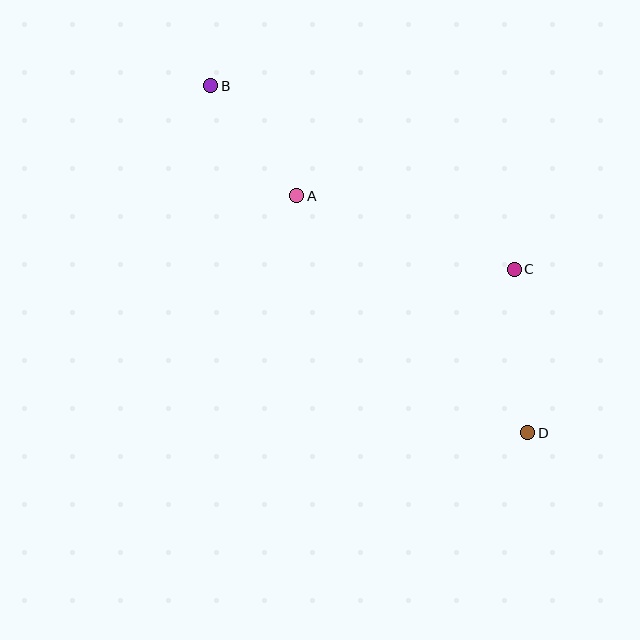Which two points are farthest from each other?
Points B and D are farthest from each other.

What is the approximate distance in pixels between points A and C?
The distance between A and C is approximately 229 pixels.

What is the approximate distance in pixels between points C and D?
The distance between C and D is approximately 164 pixels.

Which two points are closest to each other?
Points A and B are closest to each other.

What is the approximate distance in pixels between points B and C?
The distance between B and C is approximately 354 pixels.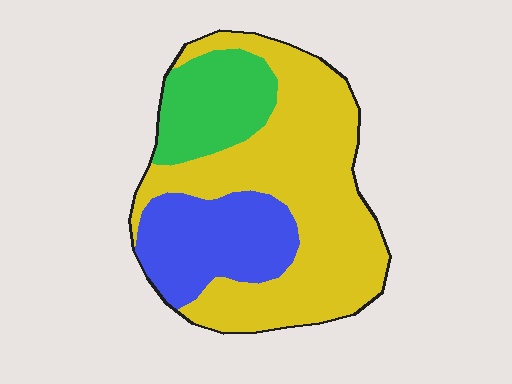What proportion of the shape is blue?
Blue covers 23% of the shape.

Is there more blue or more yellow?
Yellow.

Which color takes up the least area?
Green, at roughly 20%.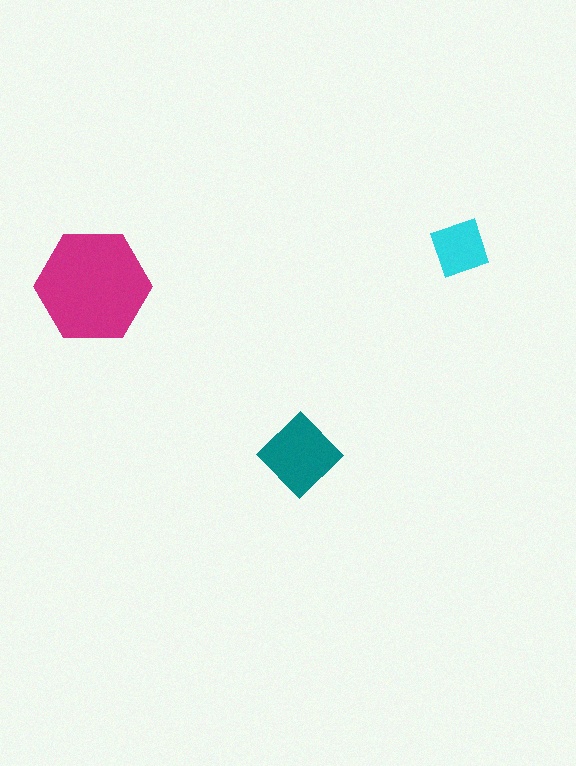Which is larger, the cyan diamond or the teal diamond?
The teal diamond.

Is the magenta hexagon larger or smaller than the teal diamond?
Larger.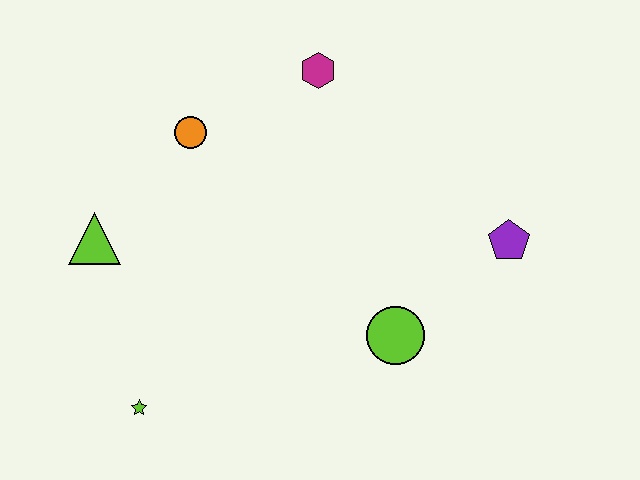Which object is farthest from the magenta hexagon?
The lime star is farthest from the magenta hexagon.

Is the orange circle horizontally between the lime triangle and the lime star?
No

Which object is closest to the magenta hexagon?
The orange circle is closest to the magenta hexagon.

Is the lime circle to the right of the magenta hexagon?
Yes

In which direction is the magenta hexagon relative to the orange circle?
The magenta hexagon is to the right of the orange circle.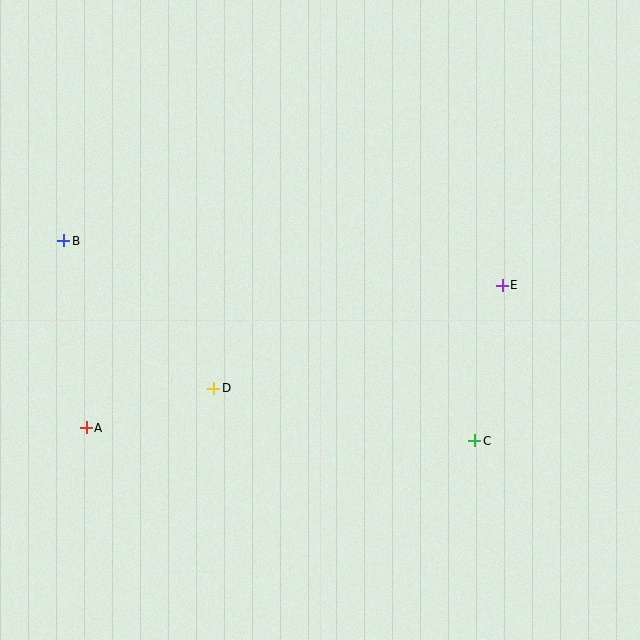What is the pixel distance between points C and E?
The distance between C and E is 158 pixels.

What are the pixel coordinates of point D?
Point D is at (214, 388).